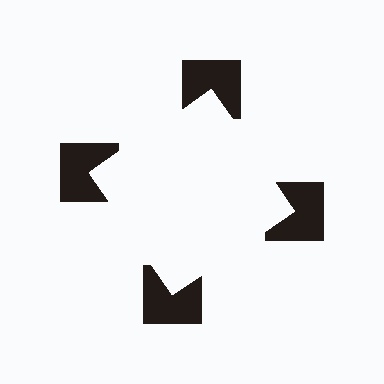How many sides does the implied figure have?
4 sides.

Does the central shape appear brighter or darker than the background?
It typically appears slightly brighter than the background, even though no actual brightness change is drawn.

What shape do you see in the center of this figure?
An illusory square — its edges are inferred from the aligned wedge cuts in the notched squares, not physically drawn.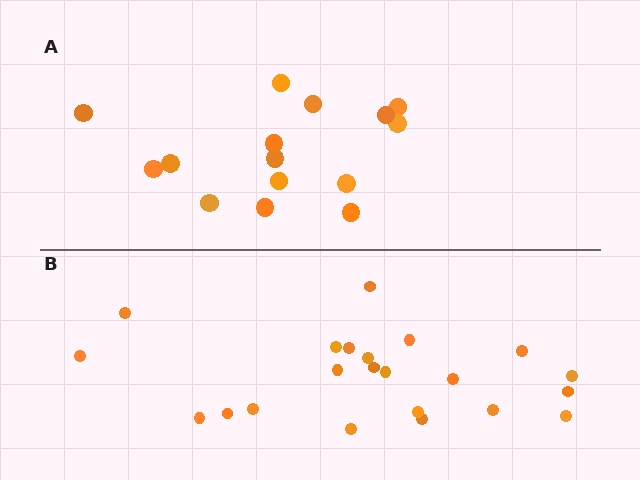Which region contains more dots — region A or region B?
Region B (the bottom region) has more dots.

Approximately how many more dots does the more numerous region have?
Region B has roughly 8 or so more dots than region A.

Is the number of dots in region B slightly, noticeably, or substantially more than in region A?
Region B has substantially more. The ratio is roughly 1.5 to 1.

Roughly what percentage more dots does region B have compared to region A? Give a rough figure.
About 45% more.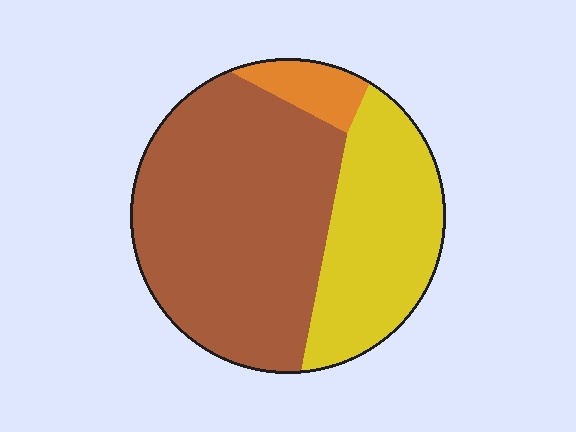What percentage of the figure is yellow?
Yellow takes up about one third (1/3) of the figure.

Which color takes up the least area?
Orange, at roughly 5%.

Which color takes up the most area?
Brown, at roughly 60%.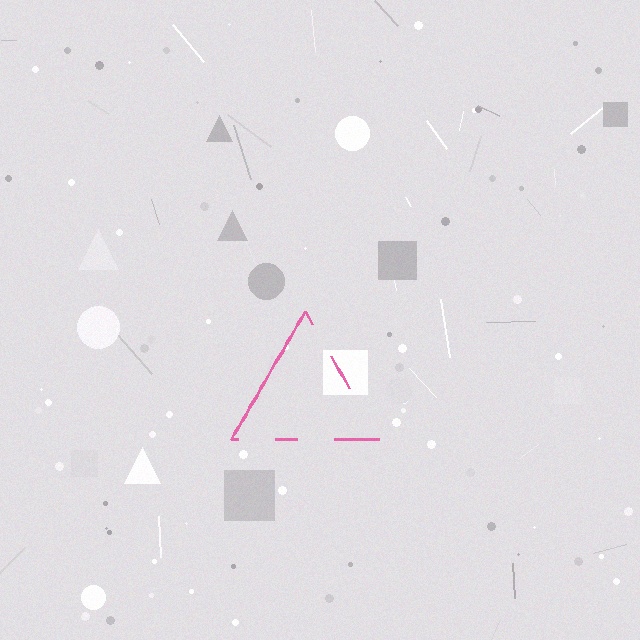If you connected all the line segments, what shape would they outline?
They would outline a triangle.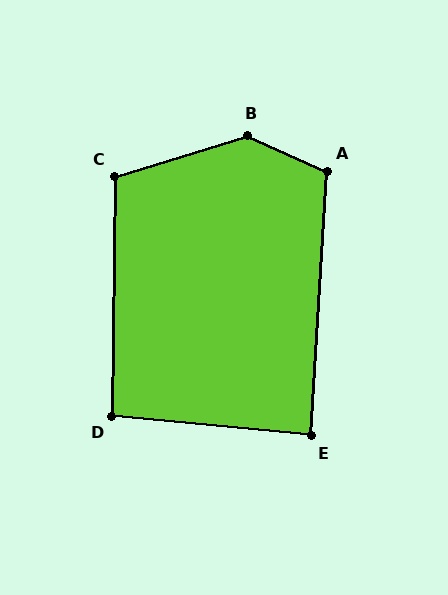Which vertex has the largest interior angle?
B, at approximately 139 degrees.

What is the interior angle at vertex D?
Approximately 95 degrees (approximately right).